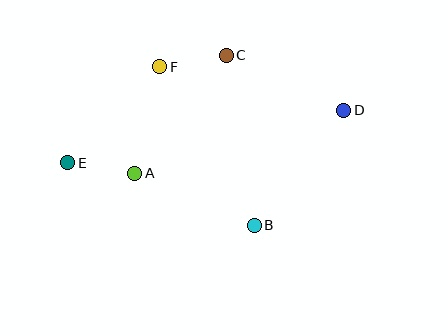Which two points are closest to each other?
Points C and F are closest to each other.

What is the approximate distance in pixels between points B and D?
The distance between B and D is approximately 146 pixels.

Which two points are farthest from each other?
Points D and E are farthest from each other.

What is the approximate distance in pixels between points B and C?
The distance between B and C is approximately 172 pixels.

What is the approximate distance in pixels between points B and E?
The distance between B and E is approximately 196 pixels.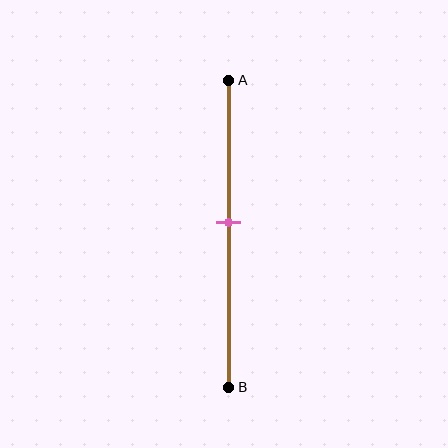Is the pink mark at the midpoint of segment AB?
No, the mark is at about 45% from A, not at the 50% midpoint.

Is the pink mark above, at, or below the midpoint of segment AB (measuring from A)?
The pink mark is above the midpoint of segment AB.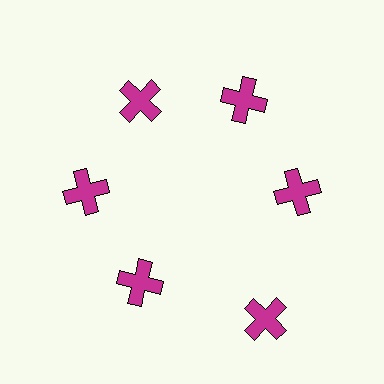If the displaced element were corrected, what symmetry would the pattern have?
It would have 6-fold rotational symmetry — the pattern would map onto itself every 60 degrees.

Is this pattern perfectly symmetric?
No. The 6 magenta crosses are arranged in a ring, but one element near the 5 o'clock position is pushed outward from the center, breaking the 6-fold rotational symmetry.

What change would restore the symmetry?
The symmetry would be restored by moving it inward, back onto the ring so that all 6 crosses sit at equal angles and equal distance from the center.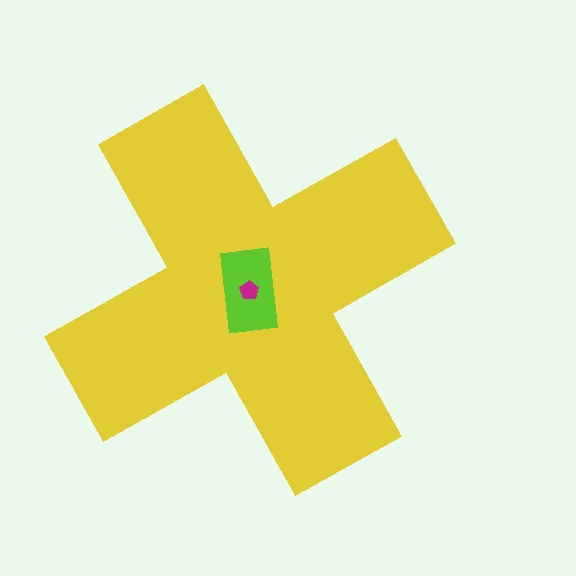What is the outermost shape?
The yellow cross.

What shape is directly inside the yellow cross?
The lime rectangle.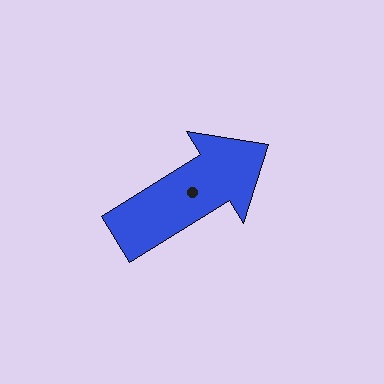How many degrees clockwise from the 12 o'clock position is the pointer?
Approximately 58 degrees.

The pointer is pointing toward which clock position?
Roughly 2 o'clock.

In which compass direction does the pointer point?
Northeast.